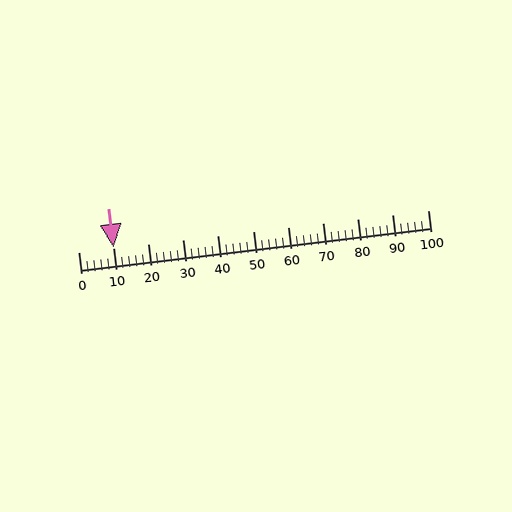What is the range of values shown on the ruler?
The ruler shows values from 0 to 100.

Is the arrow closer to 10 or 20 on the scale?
The arrow is closer to 10.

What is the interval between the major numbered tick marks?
The major tick marks are spaced 10 units apart.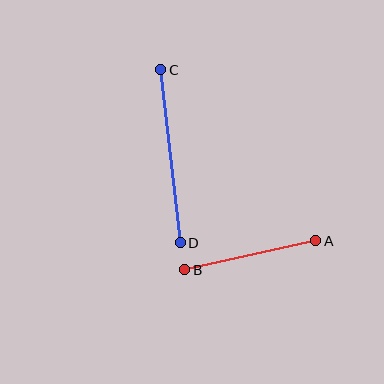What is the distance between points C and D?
The distance is approximately 174 pixels.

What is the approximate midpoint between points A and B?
The midpoint is at approximately (250, 255) pixels.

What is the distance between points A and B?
The distance is approximately 135 pixels.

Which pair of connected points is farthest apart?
Points C and D are farthest apart.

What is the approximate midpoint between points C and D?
The midpoint is at approximately (170, 156) pixels.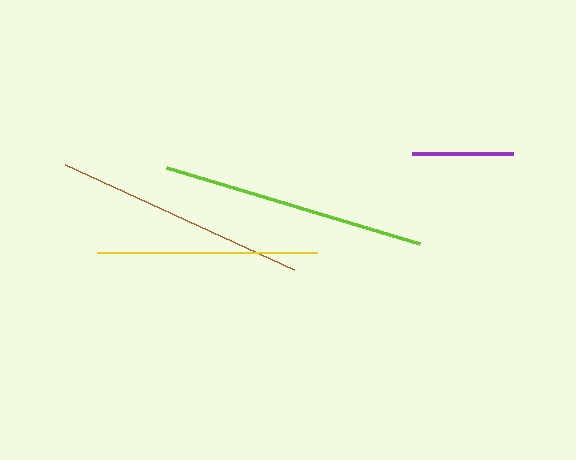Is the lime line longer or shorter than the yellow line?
The lime line is longer than the yellow line.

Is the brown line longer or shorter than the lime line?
The lime line is longer than the brown line.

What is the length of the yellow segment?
The yellow segment is approximately 220 pixels long.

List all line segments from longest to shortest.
From longest to shortest: lime, brown, yellow, purple.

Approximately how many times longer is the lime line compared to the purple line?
The lime line is approximately 2.6 times the length of the purple line.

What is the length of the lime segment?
The lime segment is approximately 264 pixels long.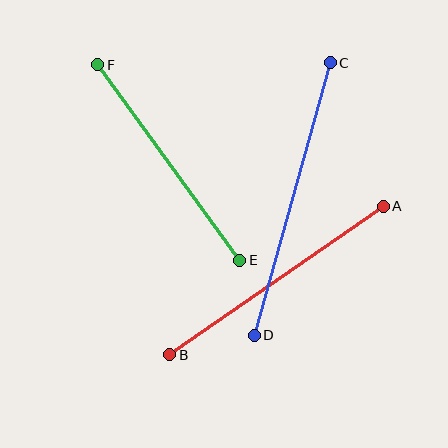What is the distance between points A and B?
The distance is approximately 260 pixels.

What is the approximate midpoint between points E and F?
The midpoint is at approximately (169, 162) pixels.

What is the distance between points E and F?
The distance is approximately 242 pixels.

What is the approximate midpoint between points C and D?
The midpoint is at approximately (292, 199) pixels.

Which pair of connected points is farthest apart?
Points C and D are farthest apart.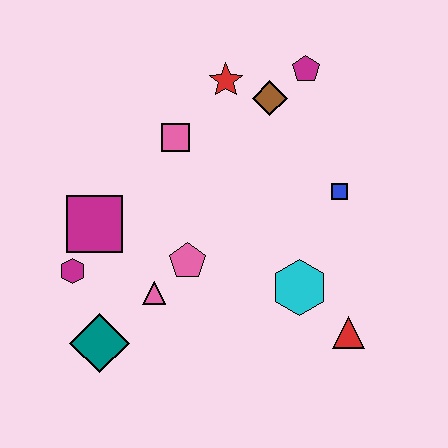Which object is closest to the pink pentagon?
The pink triangle is closest to the pink pentagon.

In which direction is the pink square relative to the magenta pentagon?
The pink square is to the left of the magenta pentagon.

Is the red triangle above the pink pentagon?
No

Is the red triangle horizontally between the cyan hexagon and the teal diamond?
No